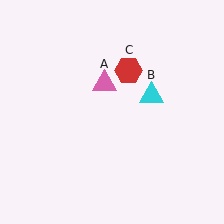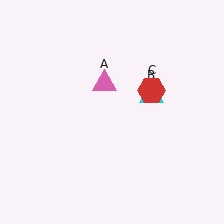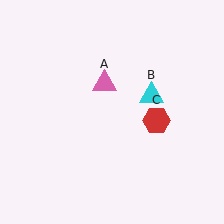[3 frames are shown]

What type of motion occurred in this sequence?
The red hexagon (object C) rotated clockwise around the center of the scene.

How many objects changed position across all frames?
1 object changed position: red hexagon (object C).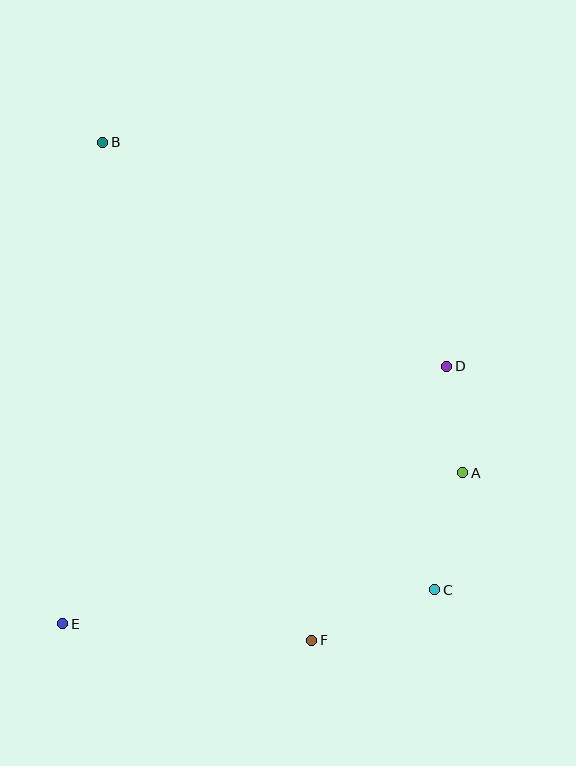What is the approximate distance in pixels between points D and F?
The distance between D and F is approximately 305 pixels.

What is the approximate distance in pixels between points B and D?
The distance between B and D is approximately 410 pixels.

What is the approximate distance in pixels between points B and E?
The distance between B and E is approximately 483 pixels.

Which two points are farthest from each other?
Points B and C are farthest from each other.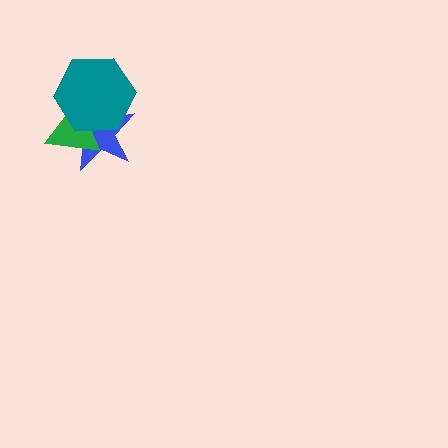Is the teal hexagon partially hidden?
No, no other shape covers it.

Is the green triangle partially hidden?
Yes, it is partially covered by another shape.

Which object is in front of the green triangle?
The teal hexagon is in front of the green triangle.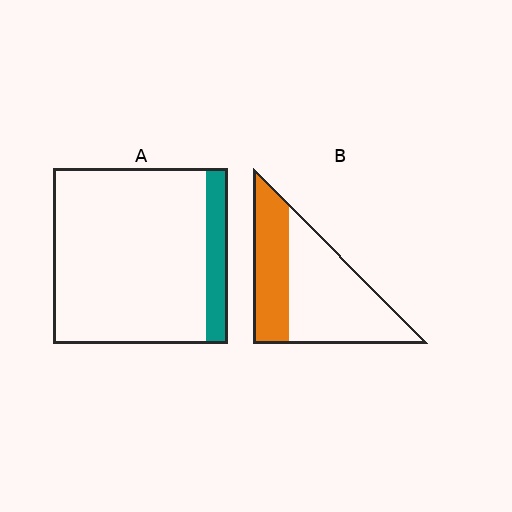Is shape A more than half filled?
No.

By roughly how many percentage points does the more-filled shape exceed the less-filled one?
By roughly 25 percentage points (B over A).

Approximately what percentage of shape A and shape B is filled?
A is approximately 15% and B is approximately 35%.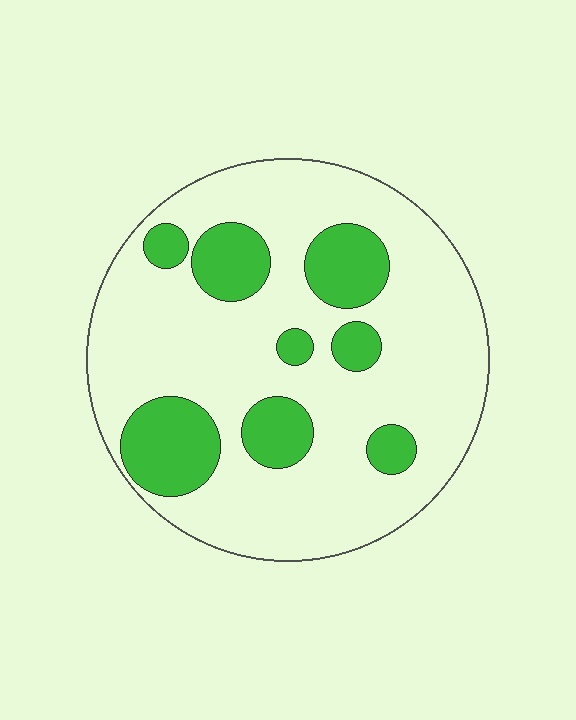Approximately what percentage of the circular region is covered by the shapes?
Approximately 25%.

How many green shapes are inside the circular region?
8.